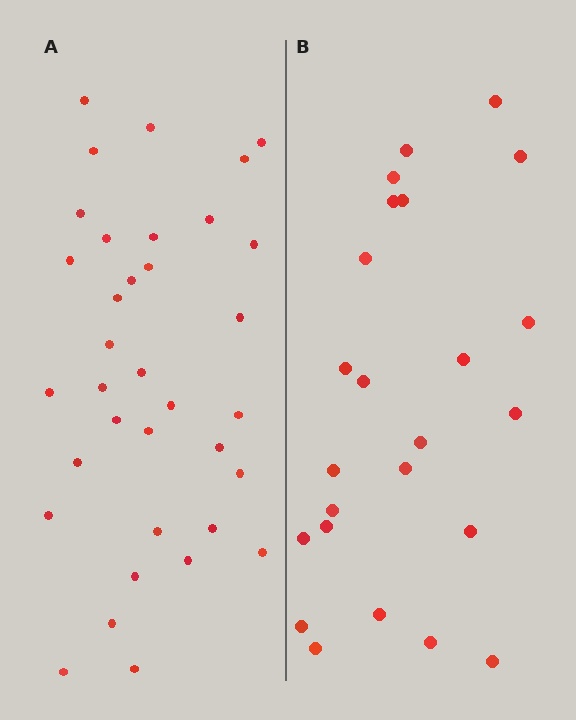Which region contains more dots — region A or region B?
Region A (the left region) has more dots.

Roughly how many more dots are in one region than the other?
Region A has roughly 12 or so more dots than region B.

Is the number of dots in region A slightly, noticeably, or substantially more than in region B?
Region A has substantially more. The ratio is roughly 1.5 to 1.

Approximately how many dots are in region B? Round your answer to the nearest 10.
About 20 dots. (The exact count is 24, which rounds to 20.)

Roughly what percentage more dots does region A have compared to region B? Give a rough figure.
About 45% more.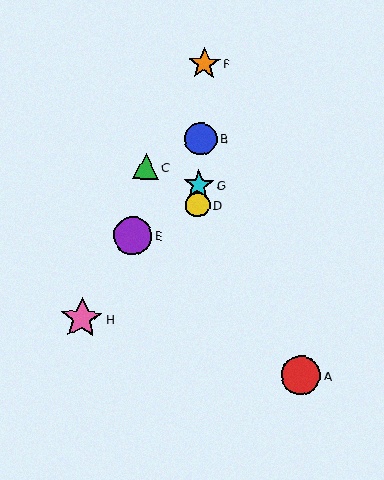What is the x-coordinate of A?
Object A is at x≈301.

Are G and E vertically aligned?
No, G is at x≈199 and E is at x≈133.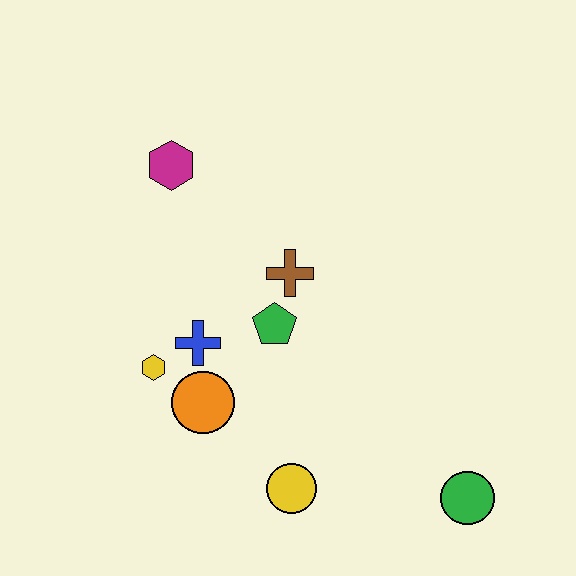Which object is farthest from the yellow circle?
The magenta hexagon is farthest from the yellow circle.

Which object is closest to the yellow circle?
The orange circle is closest to the yellow circle.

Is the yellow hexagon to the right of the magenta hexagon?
No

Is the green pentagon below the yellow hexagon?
No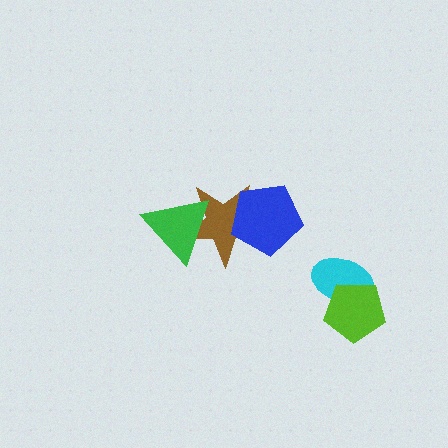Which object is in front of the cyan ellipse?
The lime pentagon is in front of the cyan ellipse.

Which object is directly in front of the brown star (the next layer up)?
The green triangle is directly in front of the brown star.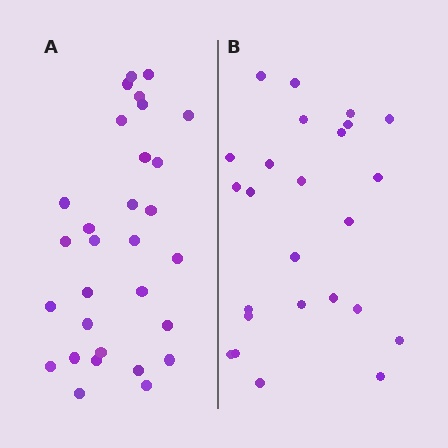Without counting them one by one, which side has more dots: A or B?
Region A (the left region) has more dots.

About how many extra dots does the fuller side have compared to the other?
Region A has about 5 more dots than region B.